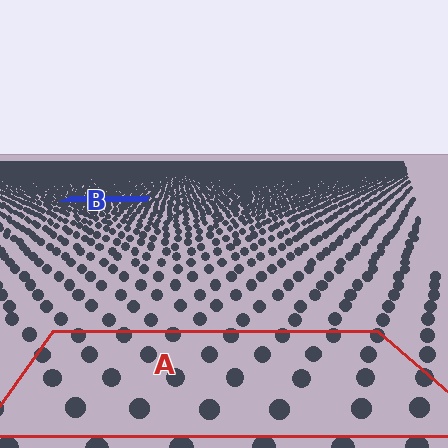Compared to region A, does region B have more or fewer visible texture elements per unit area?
Region B has more texture elements per unit area — they are packed more densely because it is farther away.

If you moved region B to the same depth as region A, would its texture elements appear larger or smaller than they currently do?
They would appear larger. At a closer depth, the same texture elements are projected at a bigger on-screen size.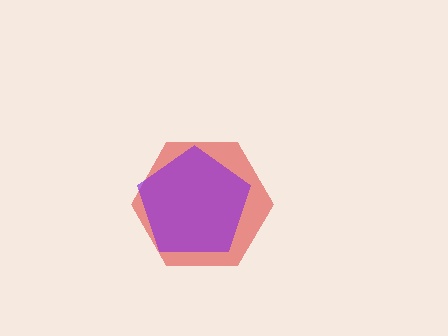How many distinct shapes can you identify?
There are 2 distinct shapes: a red hexagon, a purple pentagon.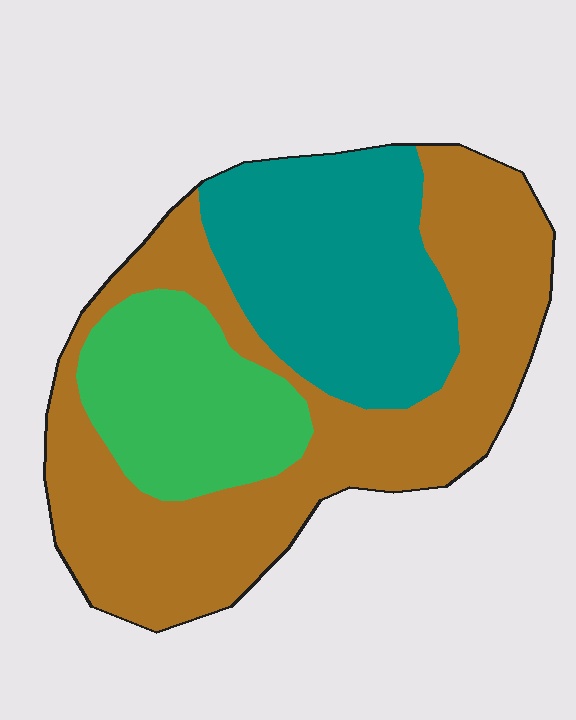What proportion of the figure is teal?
Teal covers roughly 30% of the figure.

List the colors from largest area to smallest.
From largest to smallest: brown, teal, green.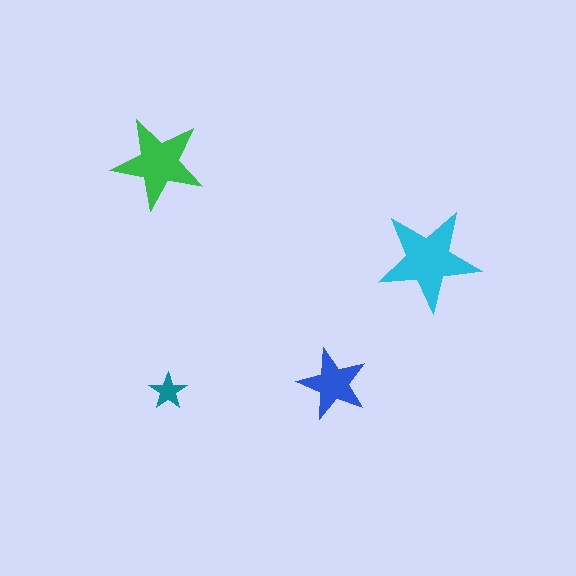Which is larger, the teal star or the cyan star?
The cyan one.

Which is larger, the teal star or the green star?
The green one.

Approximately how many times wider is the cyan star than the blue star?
About 1.5 times wider.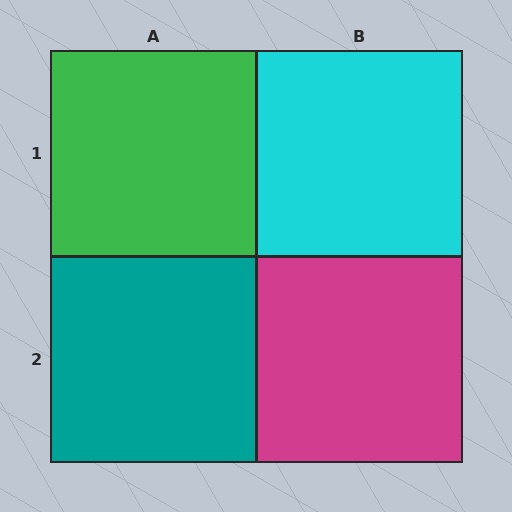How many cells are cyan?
1 cell is cyan.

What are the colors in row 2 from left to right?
Teal, magenta.